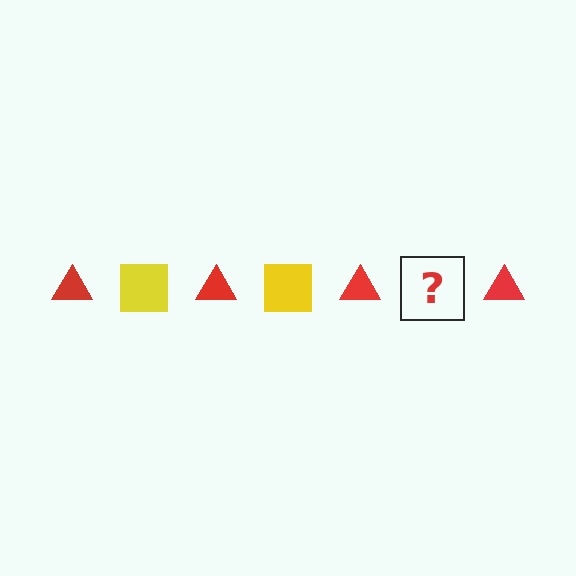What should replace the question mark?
The question mark should be replaced with a yellow square.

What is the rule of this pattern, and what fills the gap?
The rule is that the pattern alternates between red triangle and yellow square. The gap should be filled with a yellow square.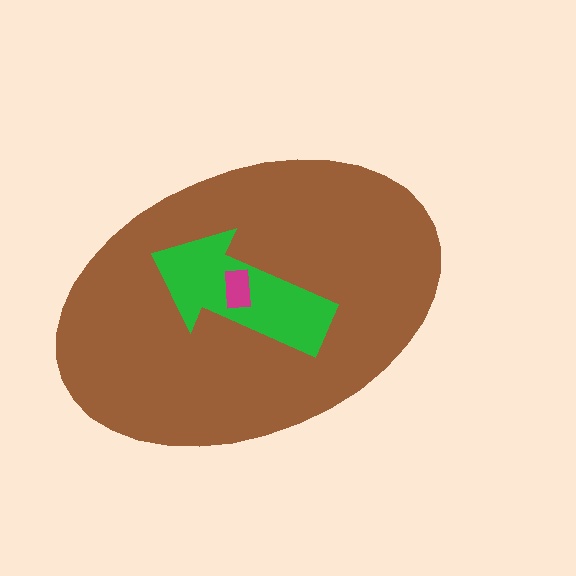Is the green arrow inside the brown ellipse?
Yes.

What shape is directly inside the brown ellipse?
The green arrow.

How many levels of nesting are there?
3.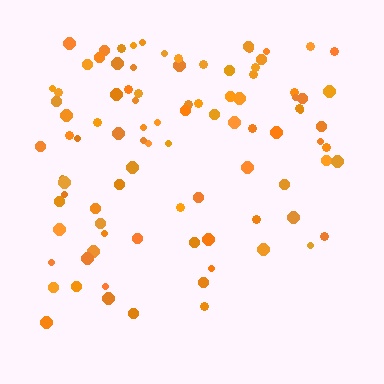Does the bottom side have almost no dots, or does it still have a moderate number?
Still a moderate number, just noticeably fewer than the top.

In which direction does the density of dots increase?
From bottom to top, with the top side densest.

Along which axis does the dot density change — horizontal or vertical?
Vertical.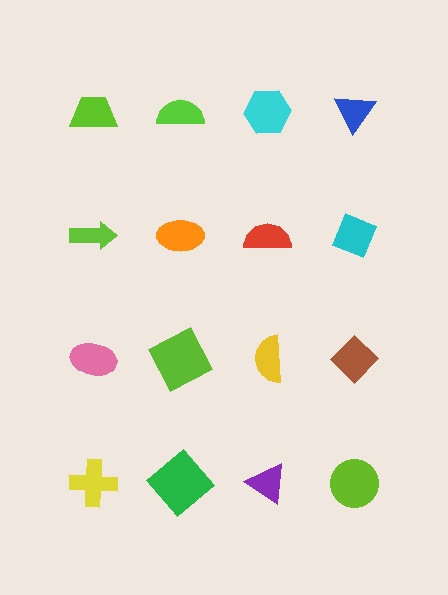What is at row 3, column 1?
A pink ellipse.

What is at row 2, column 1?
A lime arrow.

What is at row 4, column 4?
A lime circle.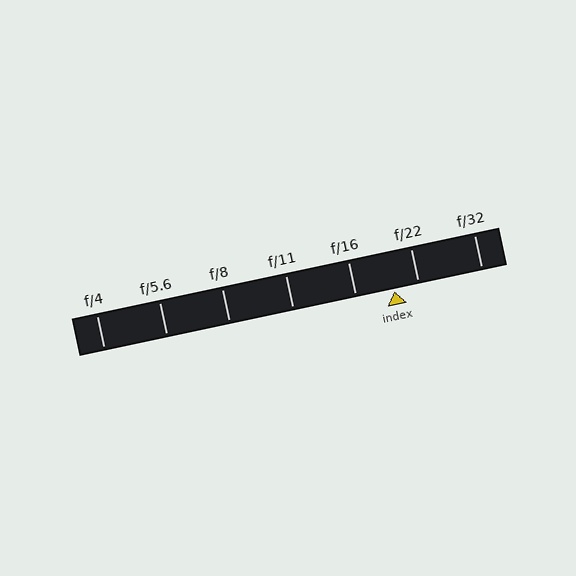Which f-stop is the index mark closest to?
The index mark is closest to f/22.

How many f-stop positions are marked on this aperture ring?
There are 7 f-stop positions marked.